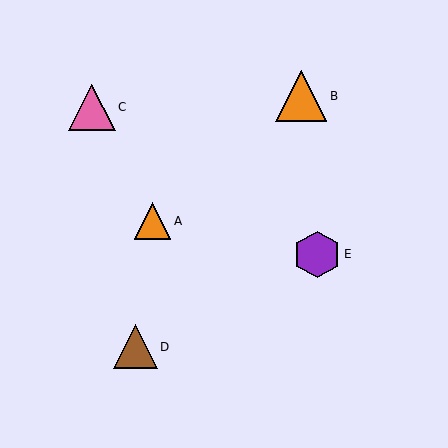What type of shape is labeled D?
Shape D is a brown triangle.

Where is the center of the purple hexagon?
The center of the purple hexagon is at (317, 254).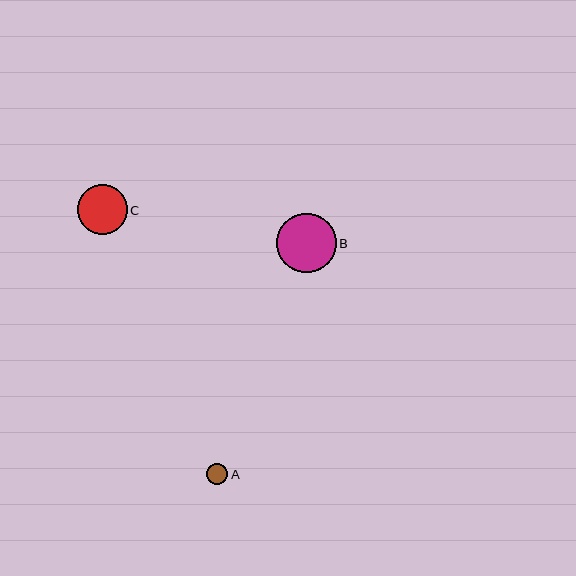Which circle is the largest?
Circle B is the largest with a size of approximately 60 pixels.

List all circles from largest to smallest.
From largest to smallest: B, C, A.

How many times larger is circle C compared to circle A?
Circle C is approximately 2.4 times the size of circle A.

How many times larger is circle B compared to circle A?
Circle B is approximately 2.9 times the size of circle A.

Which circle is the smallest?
Circle A is the smallest with a size of approximately 21 pixels.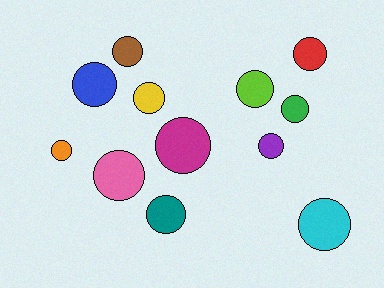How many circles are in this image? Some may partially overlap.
There are 12 circles.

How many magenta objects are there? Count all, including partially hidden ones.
There is 1 magenta object.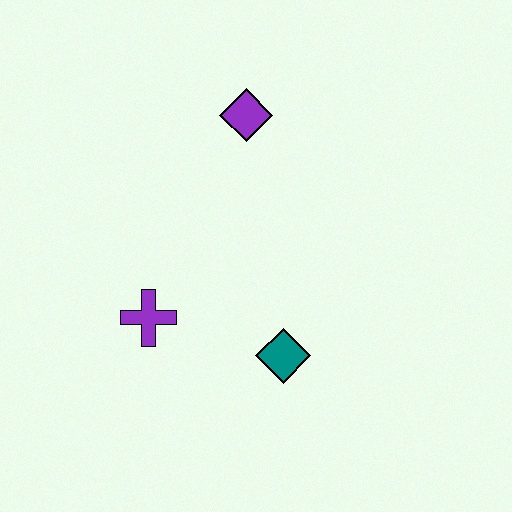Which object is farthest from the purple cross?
The purple diamond is farthest from the purple cross.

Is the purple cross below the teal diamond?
No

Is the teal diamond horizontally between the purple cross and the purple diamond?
No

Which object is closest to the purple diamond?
The purple cross is closest to the purple diamond.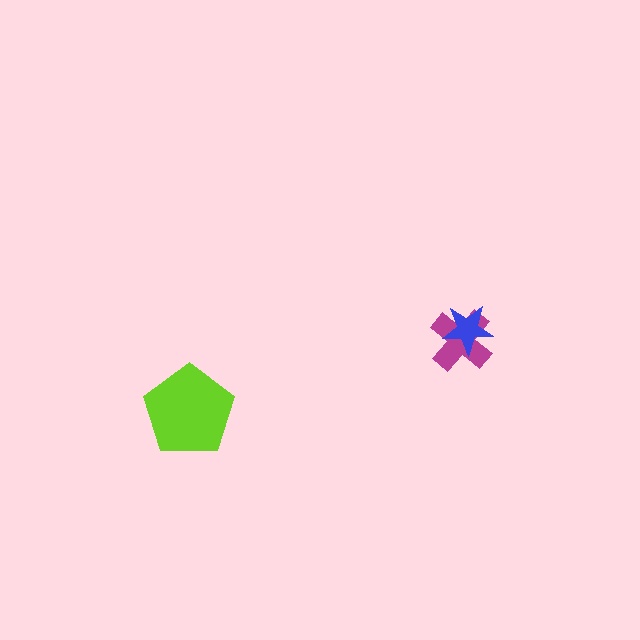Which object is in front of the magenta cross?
The blue star is in front of the magenta cross.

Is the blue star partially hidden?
No, no other shape covers it.